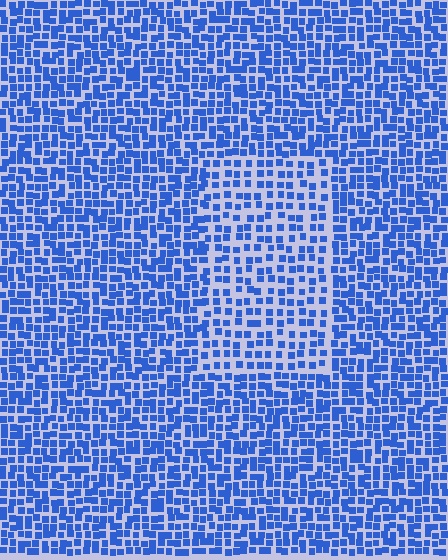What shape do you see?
I see a rectangle.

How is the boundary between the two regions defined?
The boundary is defined by a change in element density (approximately 1.6x ratio). All elements are the same color, size, and shape.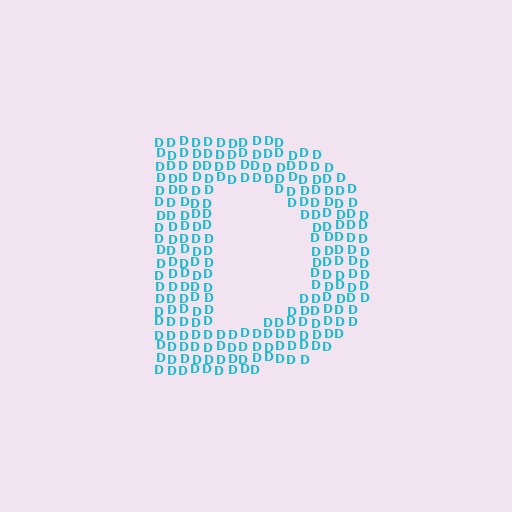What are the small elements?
The small elements are letter D's.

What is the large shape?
The large shape is the letter D.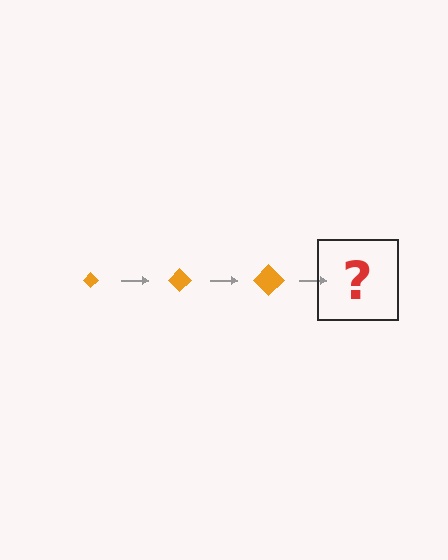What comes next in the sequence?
The next element should be an orange diamond, larger than the previous one.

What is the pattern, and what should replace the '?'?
The pattern is that the diamond gets progressively larger each step. The '?' should be an orange diamond, larger than the previous one.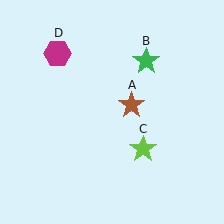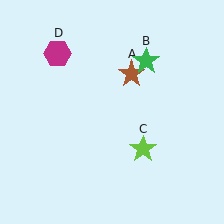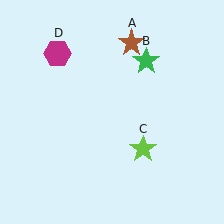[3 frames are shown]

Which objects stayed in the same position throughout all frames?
Green star (object B) and lime star (object C) and magenta hexagon (object D) remained stationary.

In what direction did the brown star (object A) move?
The brown star (object A) moved up.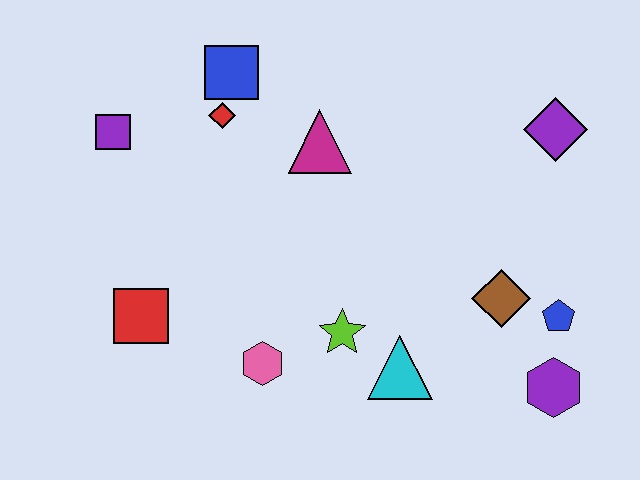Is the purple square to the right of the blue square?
No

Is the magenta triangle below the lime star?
No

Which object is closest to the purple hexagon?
The blue pentagon is closest to the purple hexagon.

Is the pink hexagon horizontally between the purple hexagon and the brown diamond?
No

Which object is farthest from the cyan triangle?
The purple square is farthest from the cyan triangle.